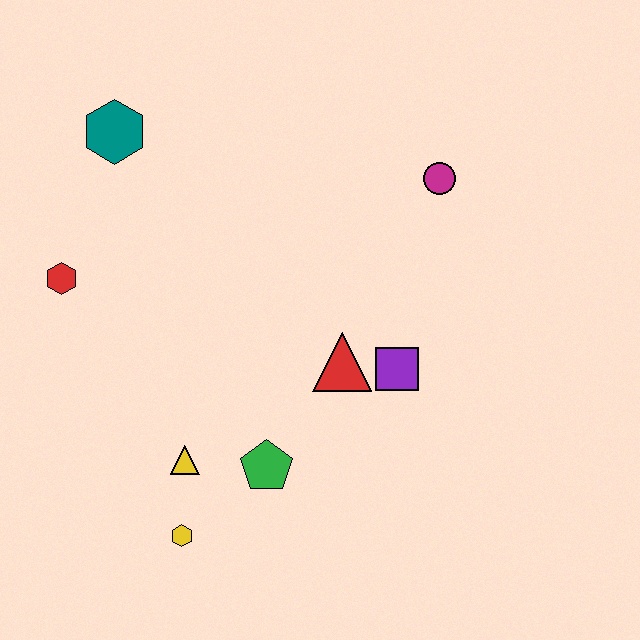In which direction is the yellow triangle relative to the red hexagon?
The yellow triangle is below the red hexagon.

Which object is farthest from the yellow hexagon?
The magenta circle is farthest from the yellow hexagon.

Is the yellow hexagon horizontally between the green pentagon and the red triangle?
No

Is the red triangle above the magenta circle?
No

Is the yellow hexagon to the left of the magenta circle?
Yes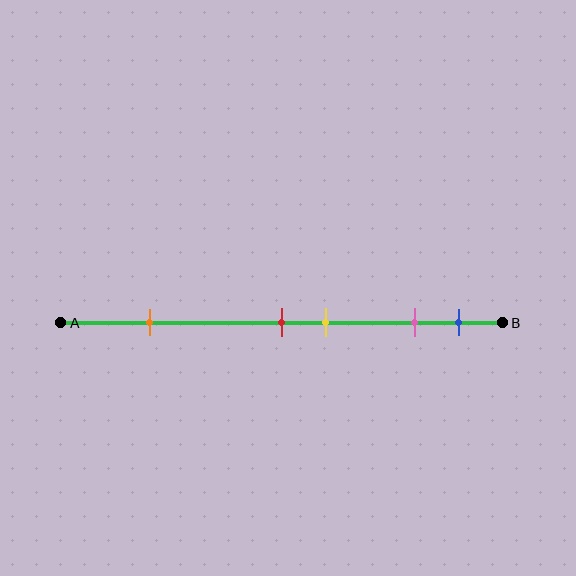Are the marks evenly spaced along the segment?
No, the marks are not evenly spaced.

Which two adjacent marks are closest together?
The red and yellow marks are the closest adjacent pair.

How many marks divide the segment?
There are 5 marks dividing the segment.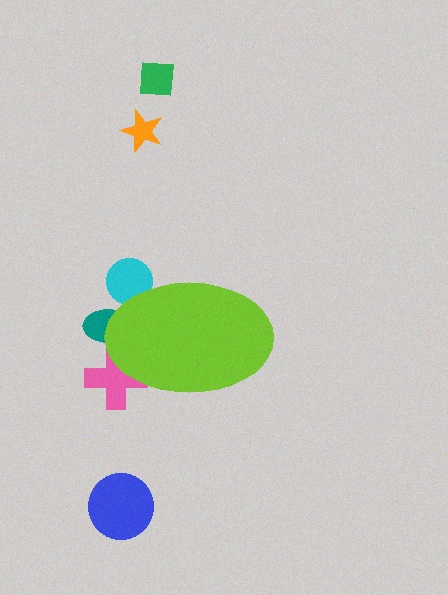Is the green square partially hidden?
No, the green square is fully visible.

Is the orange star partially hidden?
No, the orange star is fully visible.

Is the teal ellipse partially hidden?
Yes, the teal ellipse is partially hidden behind the lime ellipse.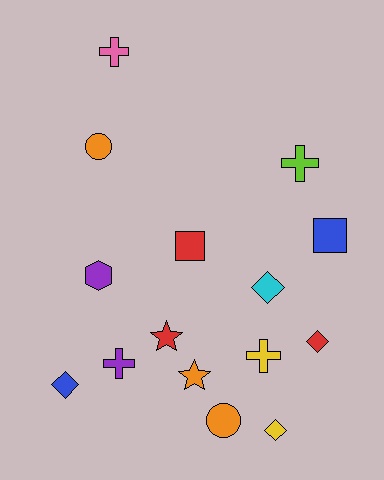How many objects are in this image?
There are 15 objects.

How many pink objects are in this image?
There is 1 pink object.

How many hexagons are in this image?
There is 1 hexagon.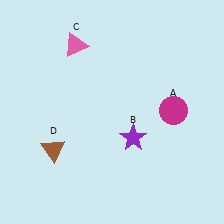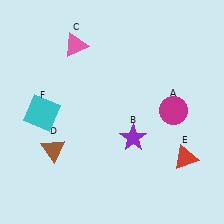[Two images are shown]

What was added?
A red triangle (E), a cyan square (F) were added in Image 2.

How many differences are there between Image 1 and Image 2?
There are 2 differences between the two images.